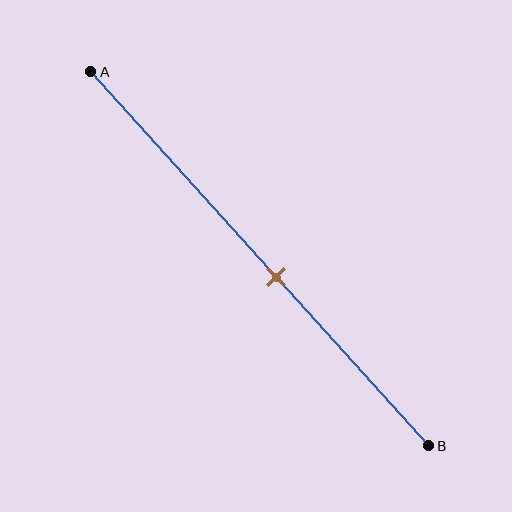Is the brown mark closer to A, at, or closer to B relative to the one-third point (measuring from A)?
The brown mark is closer to point B than the one-third point of segment AB.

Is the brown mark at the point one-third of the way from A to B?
No, the mark is at about 55% from A, not at the 33% one-third point.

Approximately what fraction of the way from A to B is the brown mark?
The brown mark is approximately 55% of the way from A to B.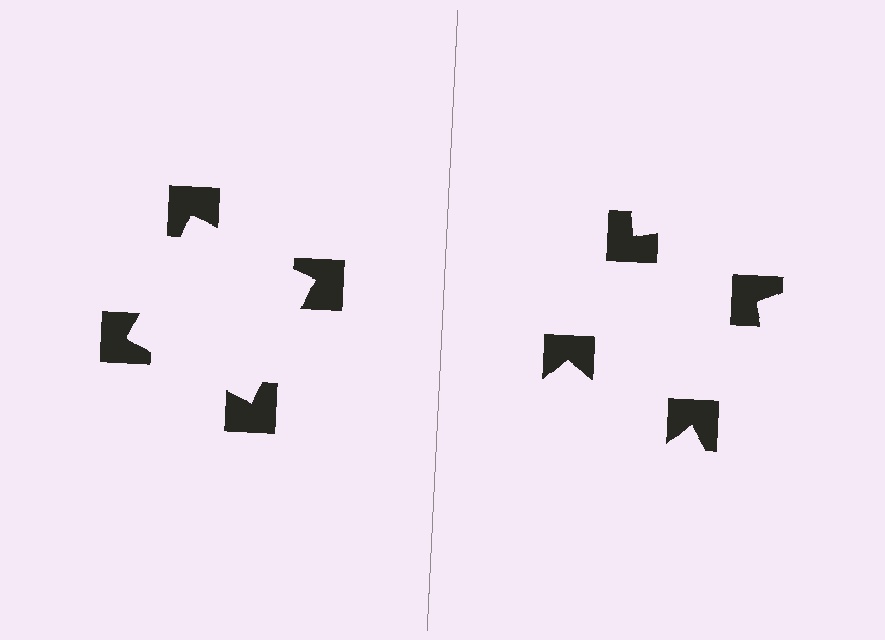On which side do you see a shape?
An illusory square appears on the left side. On the right side the wedge cuts are rotated, so no coherent shape forms.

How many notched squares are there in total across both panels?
8 — 4 on each side.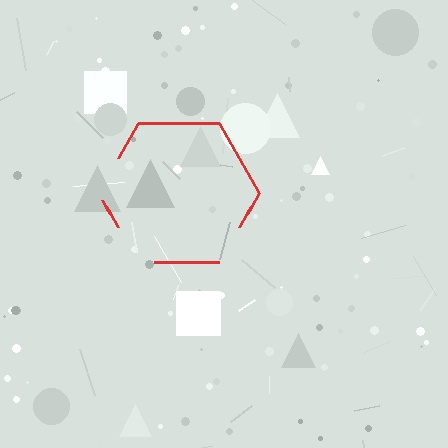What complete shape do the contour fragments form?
The contour fragments form a hexagon.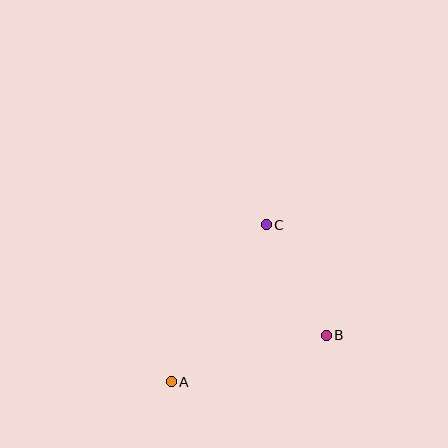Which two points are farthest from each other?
Points A and C are farthest from each other.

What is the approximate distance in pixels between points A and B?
The distance between A and B is approximately 162 pixels.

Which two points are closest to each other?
Points B and C are closest to each other.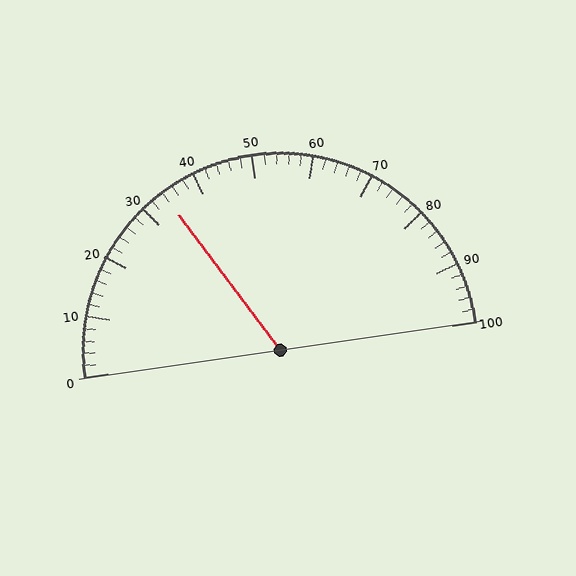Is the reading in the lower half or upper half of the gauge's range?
The reading is in the lower half of the range (0 to 100).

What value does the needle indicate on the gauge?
The needle indicates approximately 34.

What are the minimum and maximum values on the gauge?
The gauge ranges from 0 to 100.